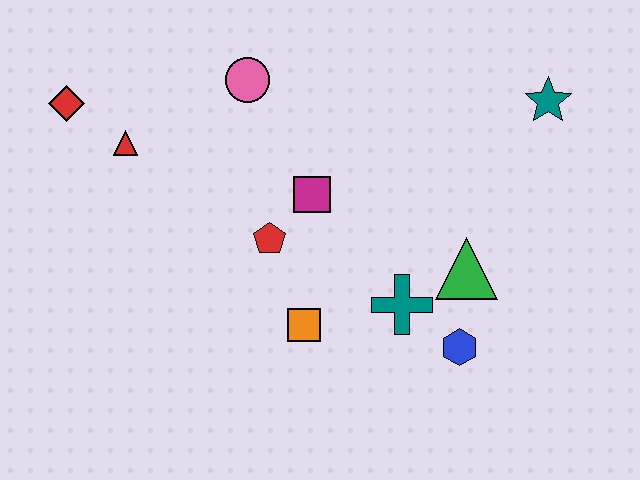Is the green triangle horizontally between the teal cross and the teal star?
Yes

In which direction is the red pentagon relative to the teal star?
The red pentagon is to the left of the teal star.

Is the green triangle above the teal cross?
Yes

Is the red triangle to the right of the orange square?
No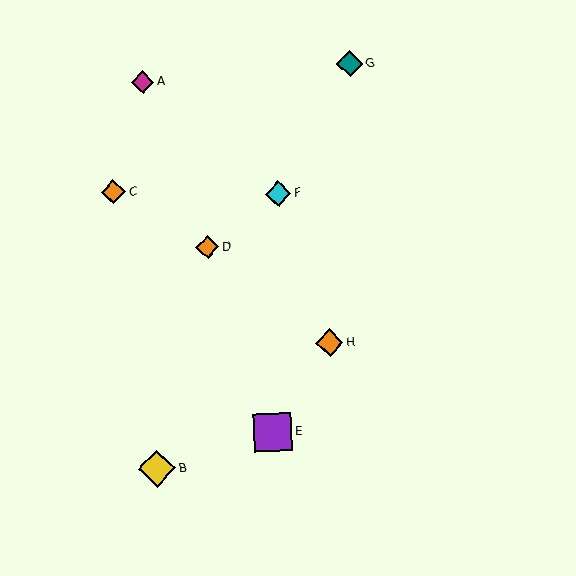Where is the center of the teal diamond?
The center of the teal diamond is at (350, 64).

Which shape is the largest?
The purple square (labeled E) is the largest.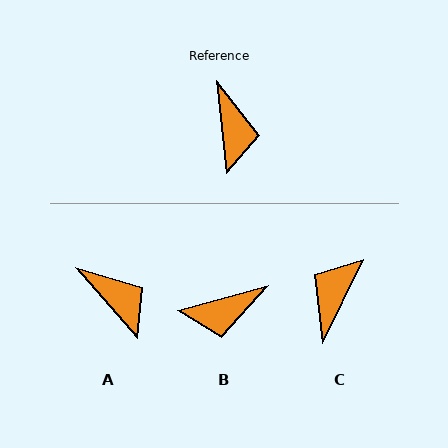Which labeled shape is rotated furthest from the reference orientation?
C, about 148 degrees away.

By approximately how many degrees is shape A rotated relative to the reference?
Approximately 35 degrees counter-clockwise.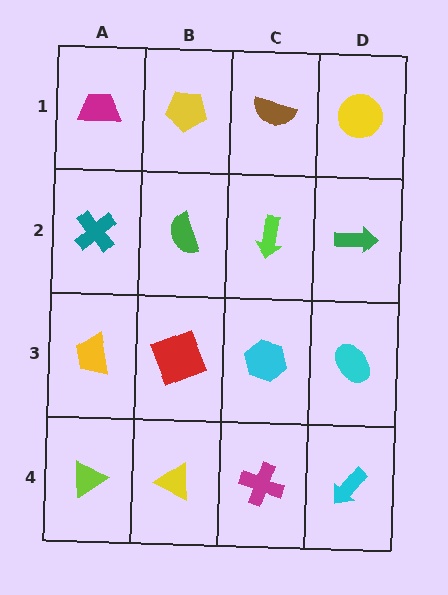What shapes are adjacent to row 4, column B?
A red square (row 3, column B), a lime triangle (row 4, column A), a magenta cross (row 4, column C).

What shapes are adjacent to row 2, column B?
A yellow pentagon (row 1, column B), a red square (row 3, column B), a teal cross (row 2, column A), a lime arrow (row 2, column C).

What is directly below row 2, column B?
A red square.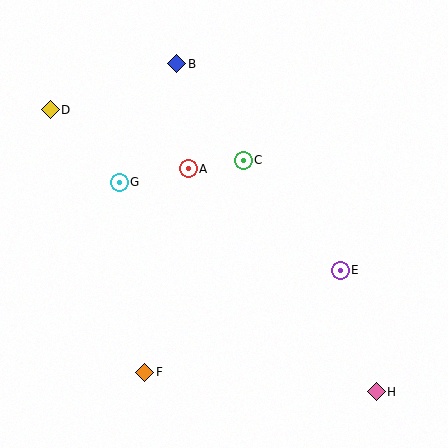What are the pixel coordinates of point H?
Point H is at (376, 392).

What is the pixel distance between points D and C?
The distance between D and C is 199 pixels.